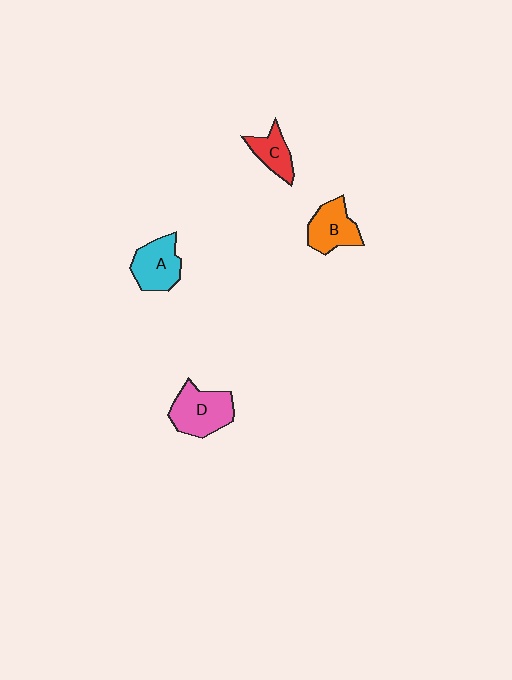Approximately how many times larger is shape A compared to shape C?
Approximately 1.5 times.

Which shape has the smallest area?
Shape C (red).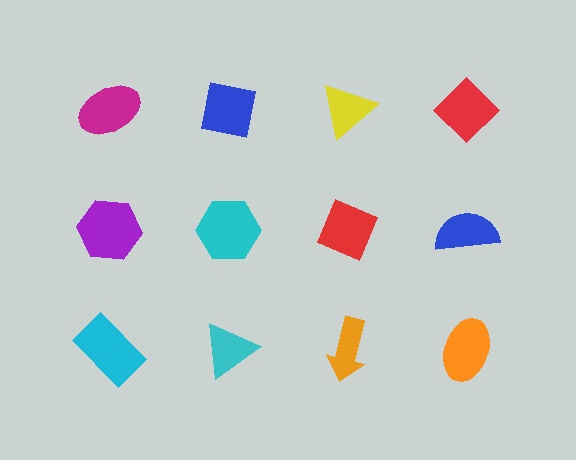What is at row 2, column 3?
A red diamond.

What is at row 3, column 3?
An orange arrow.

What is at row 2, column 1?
A purple hexagon.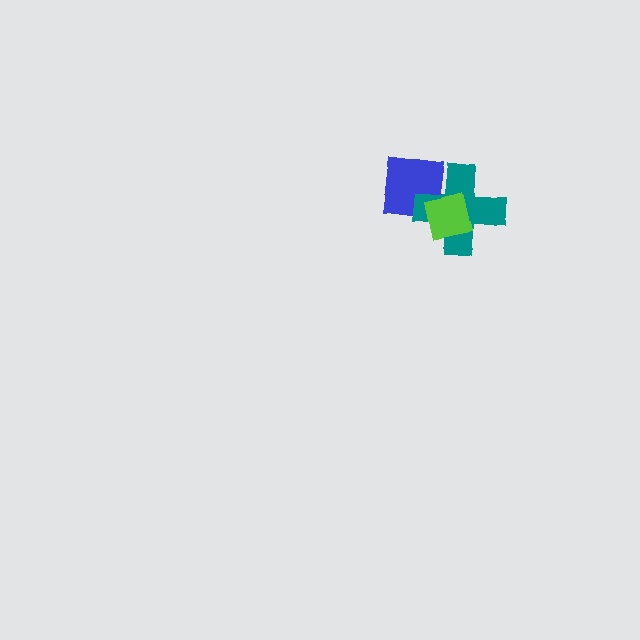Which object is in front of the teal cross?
The lime square is in front of the teal cross.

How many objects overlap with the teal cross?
2 objects overlap with the teal cross.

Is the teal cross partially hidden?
Yes, it is partially covered by another shape.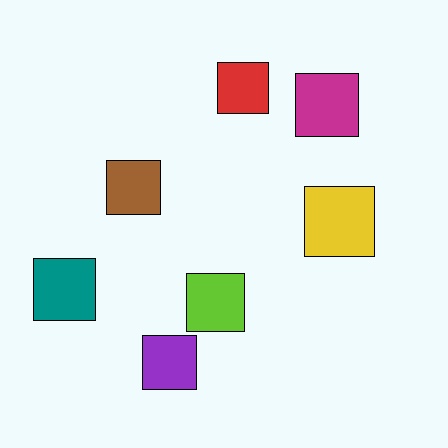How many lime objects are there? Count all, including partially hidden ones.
There is 1 lime object.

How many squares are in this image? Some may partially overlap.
There are 7 squares.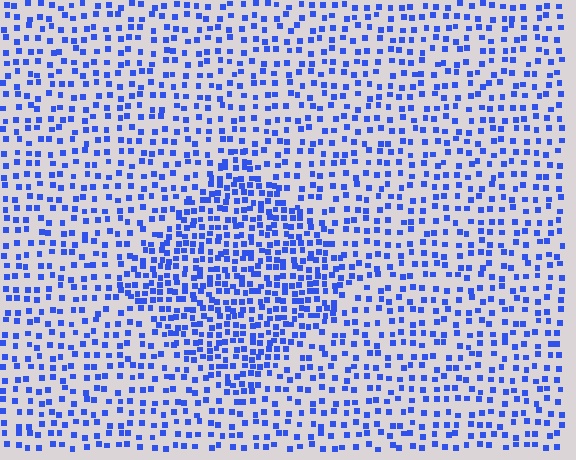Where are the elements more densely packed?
The elements are more densely packed inside the diamond boundary.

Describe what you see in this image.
The image contains small blue elements arranged at two different densities. A diamond-shaped region is visible where the elements are more densely packed than the surrounding area.